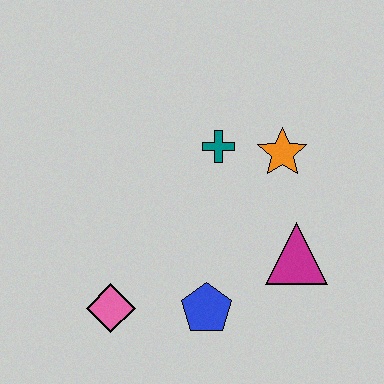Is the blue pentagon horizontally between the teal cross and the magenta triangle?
No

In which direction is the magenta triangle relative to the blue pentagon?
The magenta triangle is to the right of the blue pentagon.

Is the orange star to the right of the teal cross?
Yes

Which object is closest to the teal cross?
The orange star is closest to the teal cross.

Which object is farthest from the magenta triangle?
The pink diamond is farthest from the magenta triangle.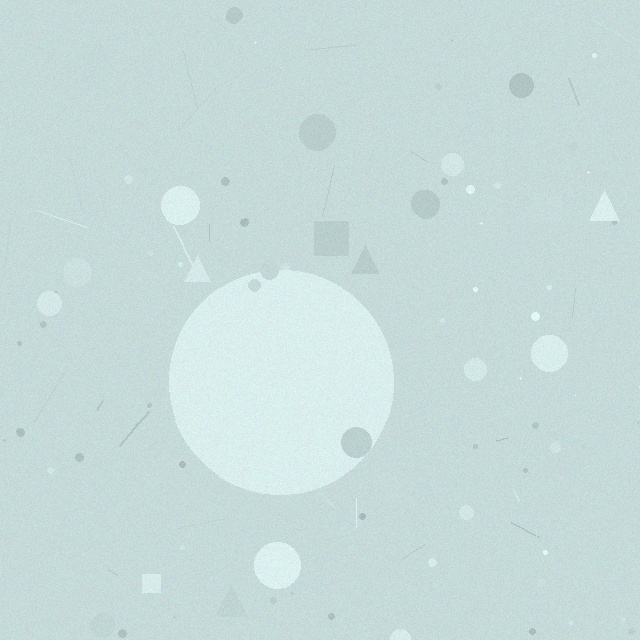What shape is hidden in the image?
A circle is hidden in the image.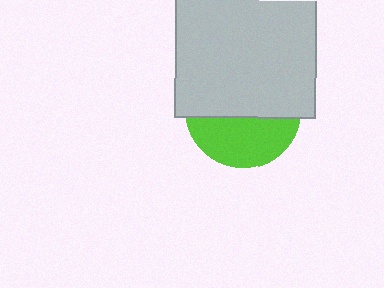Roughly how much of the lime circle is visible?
A small part of it is visible (roughly 42%).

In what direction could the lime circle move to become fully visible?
The lime circle could move down. That would shift it out from behind the light gray square entirely.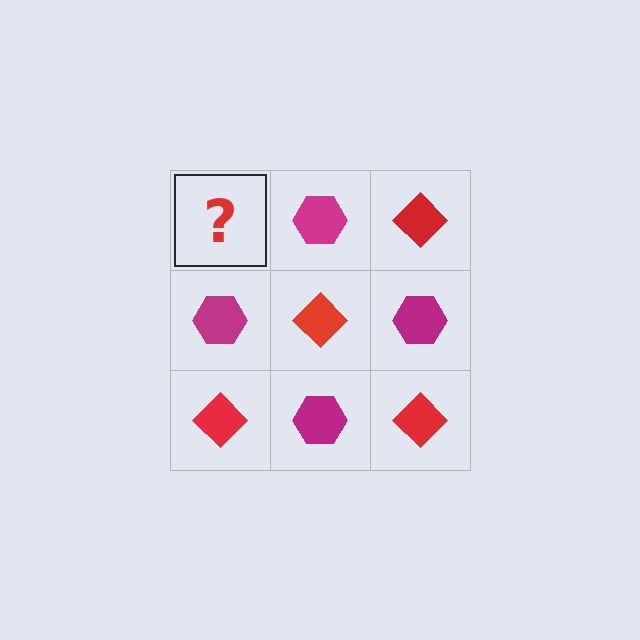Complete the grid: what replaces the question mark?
The question mark should be replaced with a red diamond.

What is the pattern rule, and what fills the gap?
The rule is that it alternates red diamond and magenta hexagon in a checkerboard pattern. The gap should be filled with a red diamond.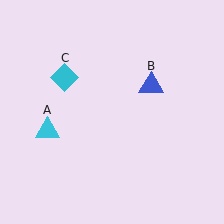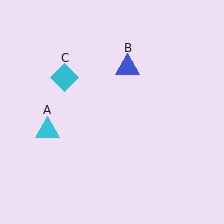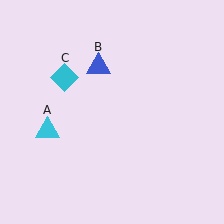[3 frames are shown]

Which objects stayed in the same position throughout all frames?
Cyan triangle (object A) and cyan diamond (object C) remained stationary.